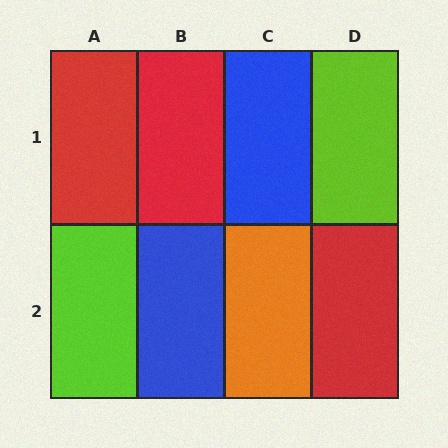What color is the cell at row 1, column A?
Red.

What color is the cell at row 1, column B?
Red.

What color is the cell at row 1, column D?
Lime.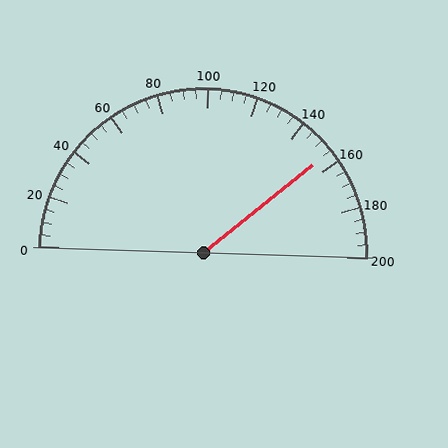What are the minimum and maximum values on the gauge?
The gauge ranges from 0 to 200.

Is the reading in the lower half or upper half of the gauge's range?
The reading is in the upper half of the range (0 to 200).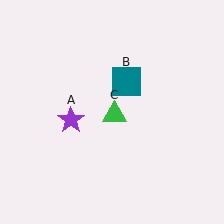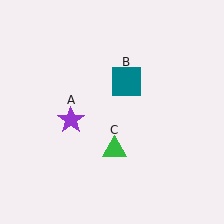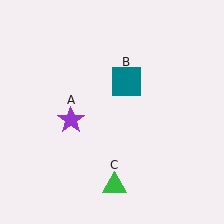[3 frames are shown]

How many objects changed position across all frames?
1 object changed position: green triangle (object C).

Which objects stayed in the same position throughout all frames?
Purple star (object A) and teal square (object B) remained stationary.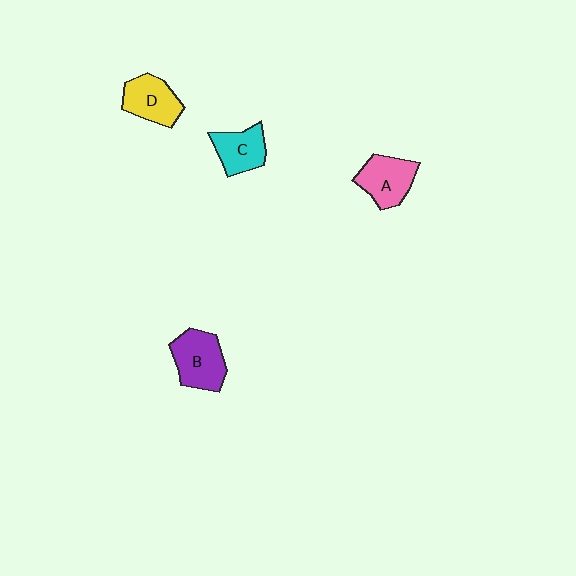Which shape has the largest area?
Shape B (purple).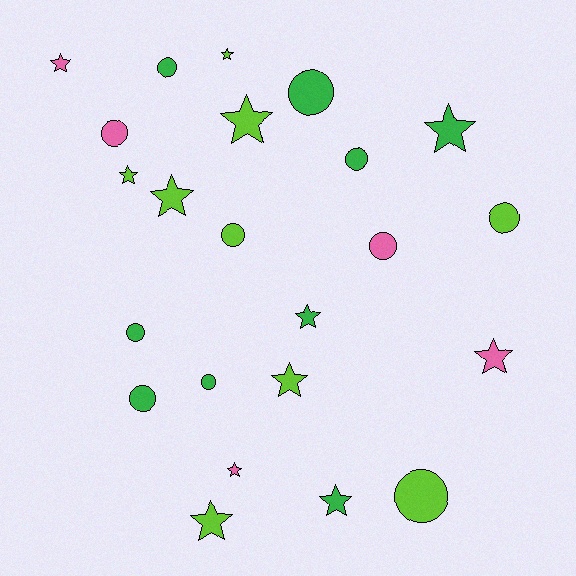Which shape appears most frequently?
Star, with 12 objects.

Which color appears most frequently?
Green, with 9 objects.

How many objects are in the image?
There are 23 objects.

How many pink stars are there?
There are 3 pink stars.